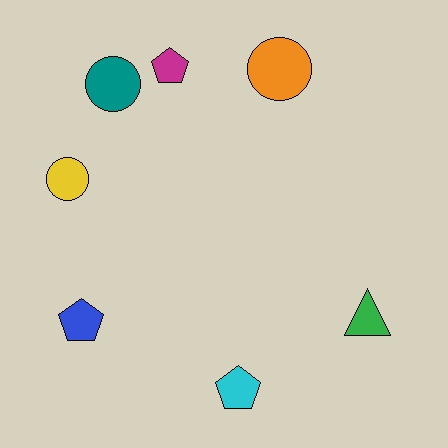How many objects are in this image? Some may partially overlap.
There are 7 objects.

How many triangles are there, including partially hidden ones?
There is 1 triangle.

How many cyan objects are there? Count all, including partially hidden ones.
There is 1 cyan object.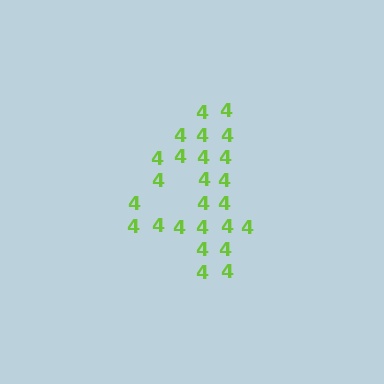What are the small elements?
The small elements are digit 4's.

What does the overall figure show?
The overall figure shows the digit 4.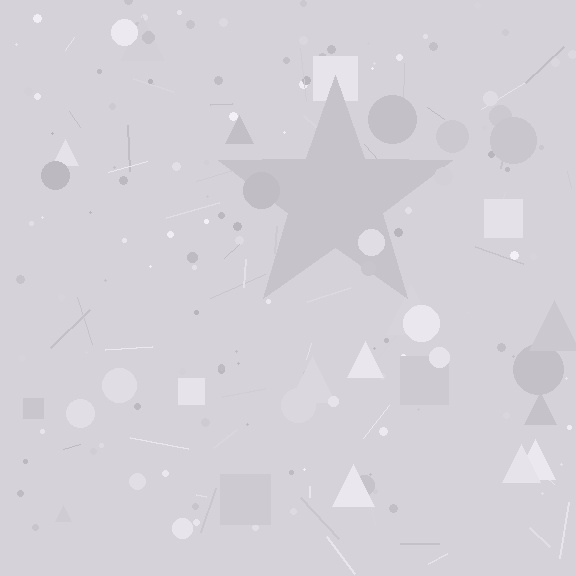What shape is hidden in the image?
A star is hidden in the image.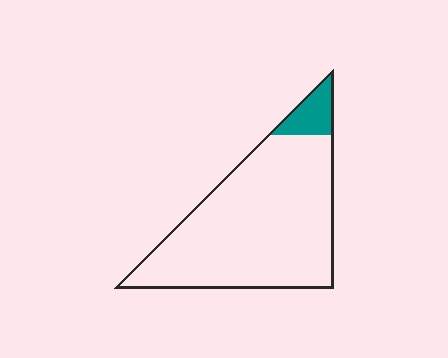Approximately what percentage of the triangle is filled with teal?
Approximately 10%.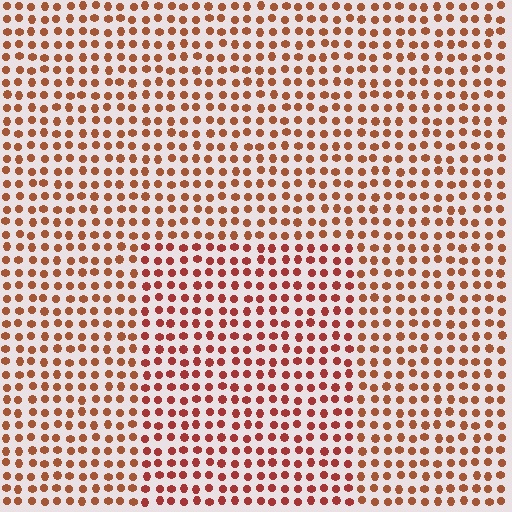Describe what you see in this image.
The image is filled with small brown elements in a uniform arrangement. A rectangle-shaped region is visible where the elements are tinted to a slightly different hue, forming a subtle color boundary.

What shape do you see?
I see a rectangle.